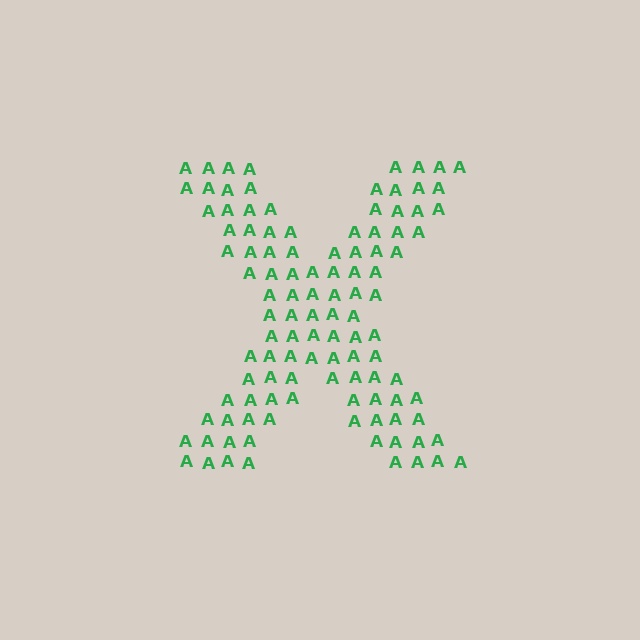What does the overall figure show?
The overall figure shows the letter X.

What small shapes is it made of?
It is made of small letter A's.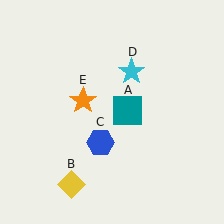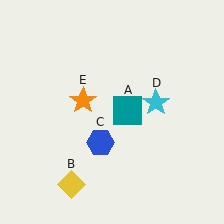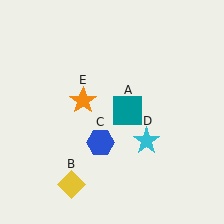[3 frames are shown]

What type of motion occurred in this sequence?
The cyan star (object D) rotated clockwise around the center of the scene.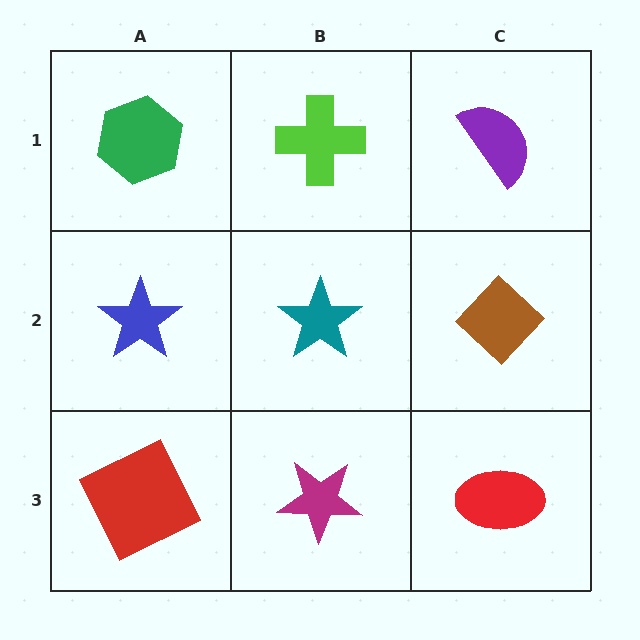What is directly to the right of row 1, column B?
A purple semicircle.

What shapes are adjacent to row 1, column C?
A brown diamond (row 2, column C), a lime cross (row 1, column B).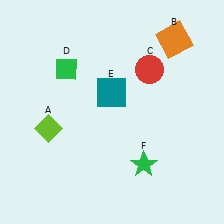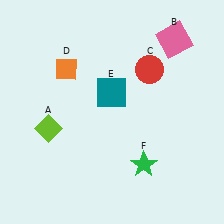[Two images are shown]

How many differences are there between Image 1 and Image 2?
There are 2 differences between the two images.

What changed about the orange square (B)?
In Image 1, B is orange. In Image 2, it changed to pink.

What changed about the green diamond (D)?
In Image 1, D is green. In Image 2, it changed to orange.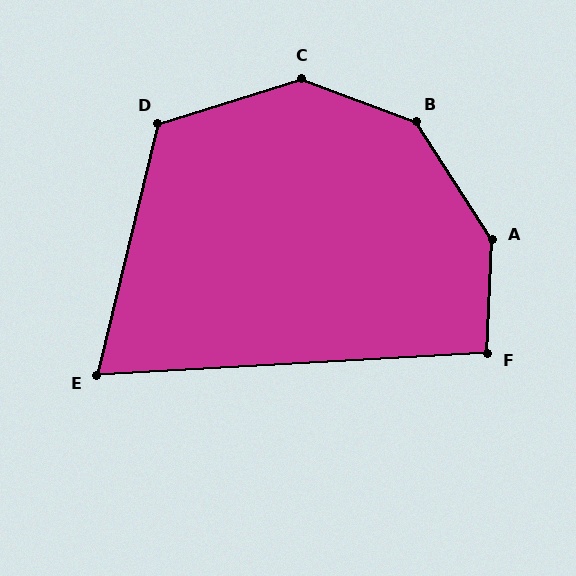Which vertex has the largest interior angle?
A, at approximately 145 degrees.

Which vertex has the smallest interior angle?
E, at approximately 73 degrees.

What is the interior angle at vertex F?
Approximately 96 degrees (obtuse).